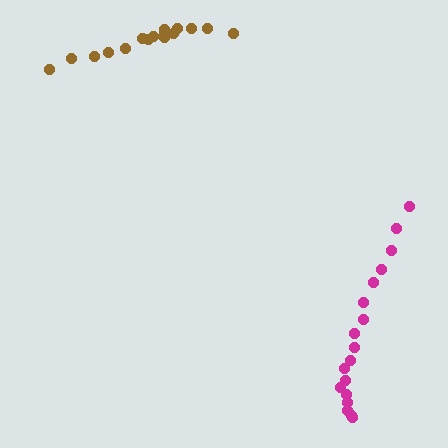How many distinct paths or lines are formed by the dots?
There are 2 distinct paths.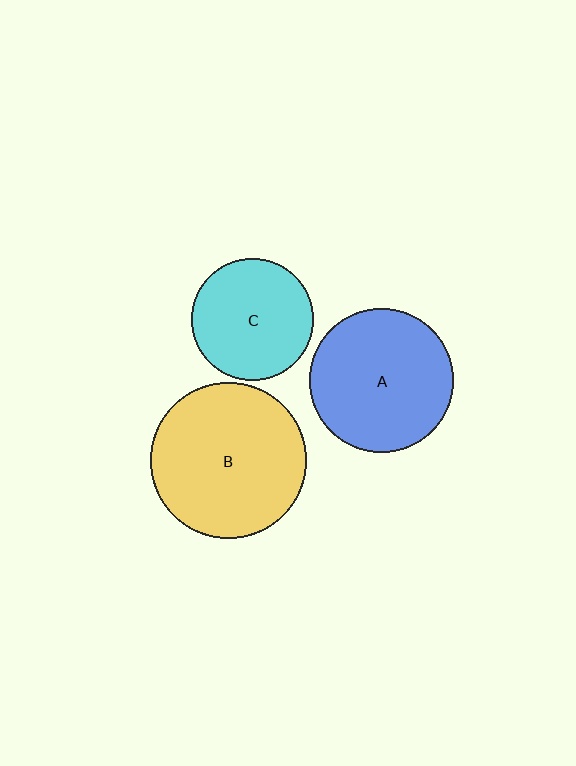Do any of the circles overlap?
No, none of the circles overlap.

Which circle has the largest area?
Circle B (yellow).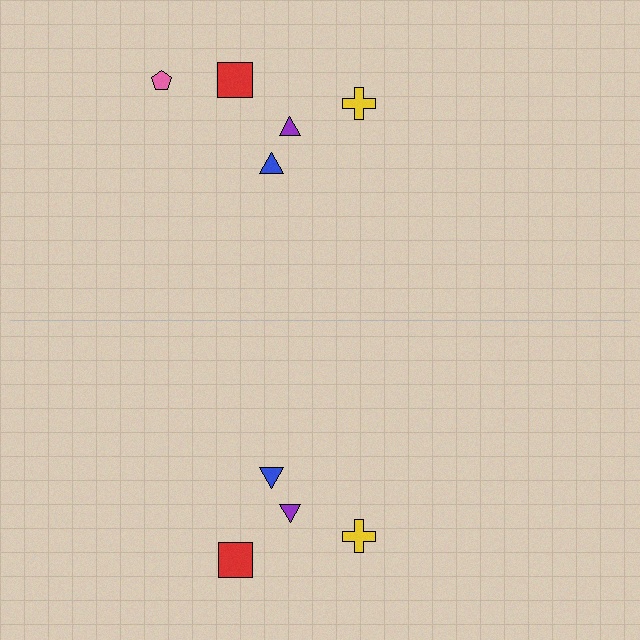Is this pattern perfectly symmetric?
No, the pattern is not perfectly symmetric. A pink pentagon is missing from the bottom side.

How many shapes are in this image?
There are 9 shapes in this image.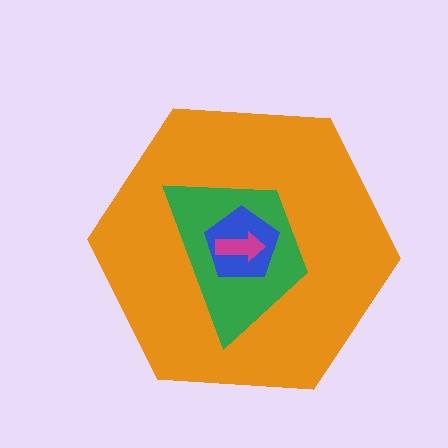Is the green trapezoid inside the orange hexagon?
Yes.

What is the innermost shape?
The magenta arrow.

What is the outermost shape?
The orange hexagon.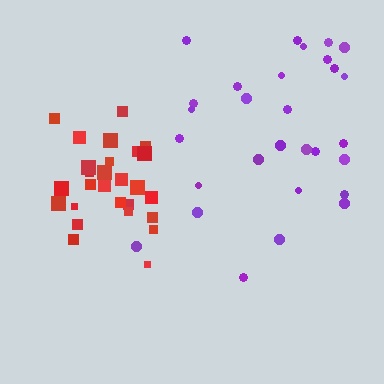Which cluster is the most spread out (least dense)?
Purple.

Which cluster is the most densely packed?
Red.